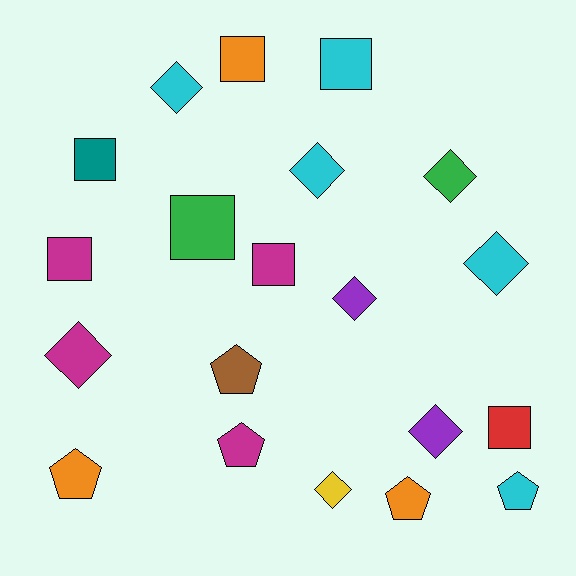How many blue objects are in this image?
There are no blue objects.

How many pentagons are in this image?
There are 5 pentagons.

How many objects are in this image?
There are 20 objects.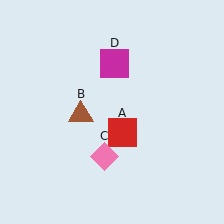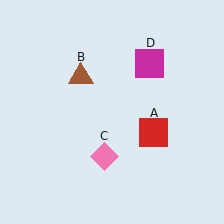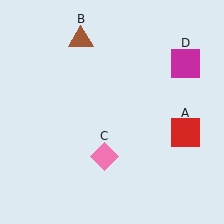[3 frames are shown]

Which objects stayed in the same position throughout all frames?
Pink diamond (object C) remained stationary.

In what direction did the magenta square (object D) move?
The magenta square (object D) moved right.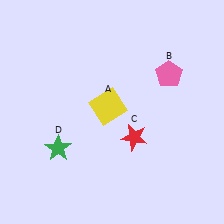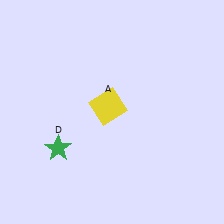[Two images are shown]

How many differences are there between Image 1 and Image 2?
There are 2 differences between the two images.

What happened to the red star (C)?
The red star (C) was removed in Image 2. It was in the bottom-right area of Image 1.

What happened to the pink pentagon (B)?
The pink pentagon (B) was removed in Image 2. It was in the top-right area of Image 1.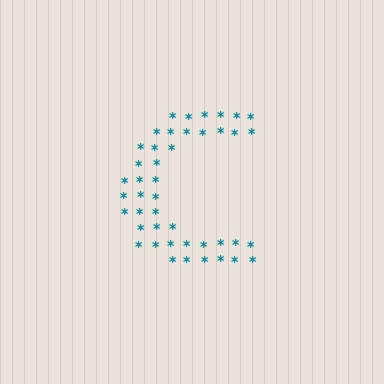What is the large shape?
The large shape is the letter C.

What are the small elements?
The small elements are asterisks.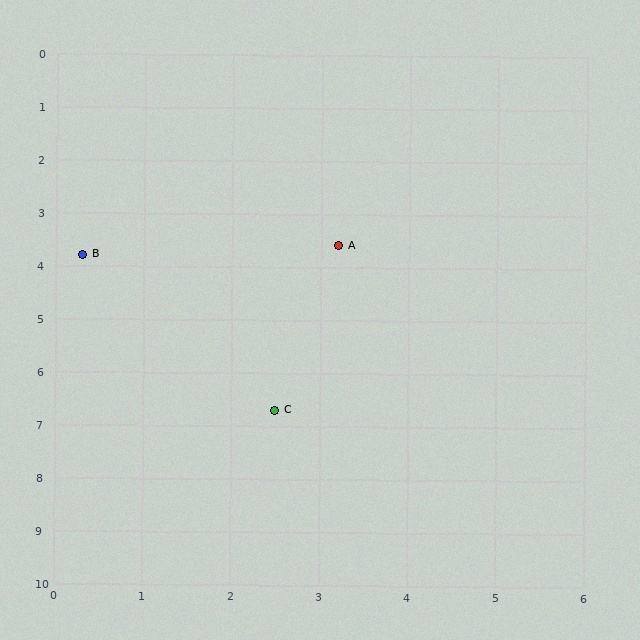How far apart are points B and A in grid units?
Points B and A are about 2.9 grid units apart.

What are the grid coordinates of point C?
Point C is at approximately (2.5, 6.7).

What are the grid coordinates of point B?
Point B is at approximately (0.3, 3.8).